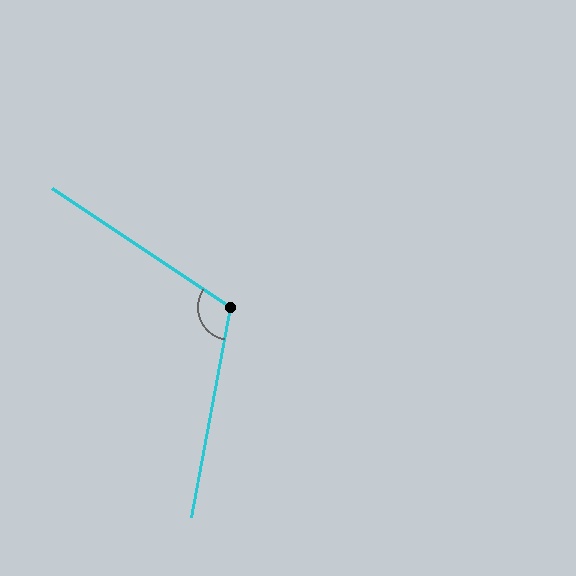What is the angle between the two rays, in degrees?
Approximately 113 degrees.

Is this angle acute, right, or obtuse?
It is obtuse.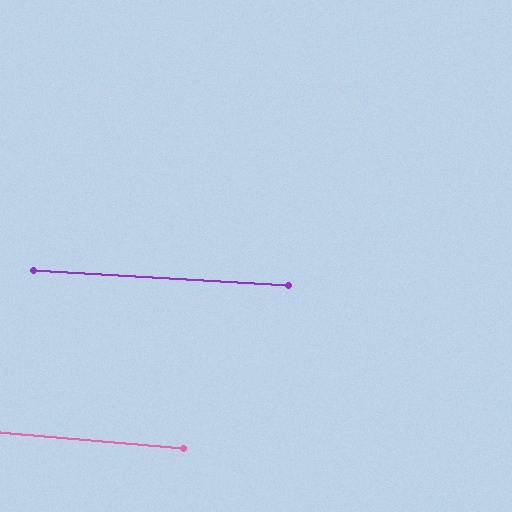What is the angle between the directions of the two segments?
Approximately 2 degrees.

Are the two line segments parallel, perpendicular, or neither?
Parallel — their directions differ by only 1.6°.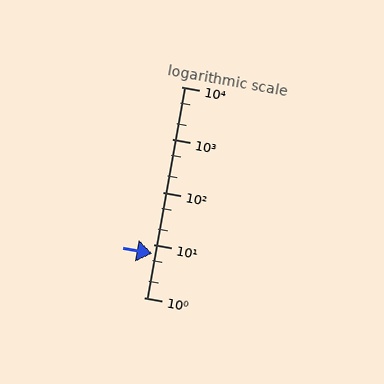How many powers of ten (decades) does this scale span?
The scale spans 4 decades, from 1 to 10000.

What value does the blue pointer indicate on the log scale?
The pointer indicates approximately 6.8.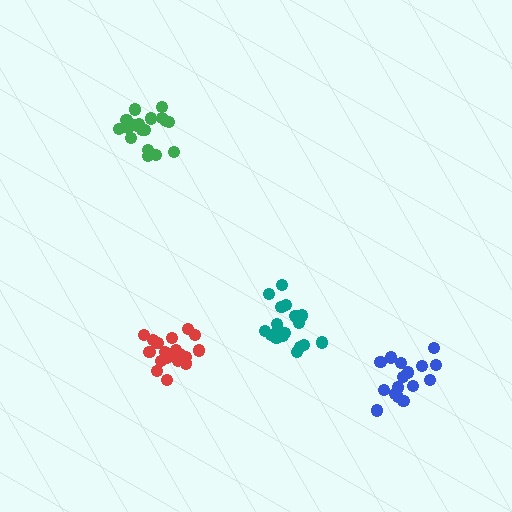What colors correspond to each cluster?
The clusters are colored: blue, teal, red, green.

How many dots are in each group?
Group 1: 16 dots, Group 2: 20 dots, Group 3: 20 dots, Group 4: 19 dots (75 total).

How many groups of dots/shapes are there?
There are 4 groups.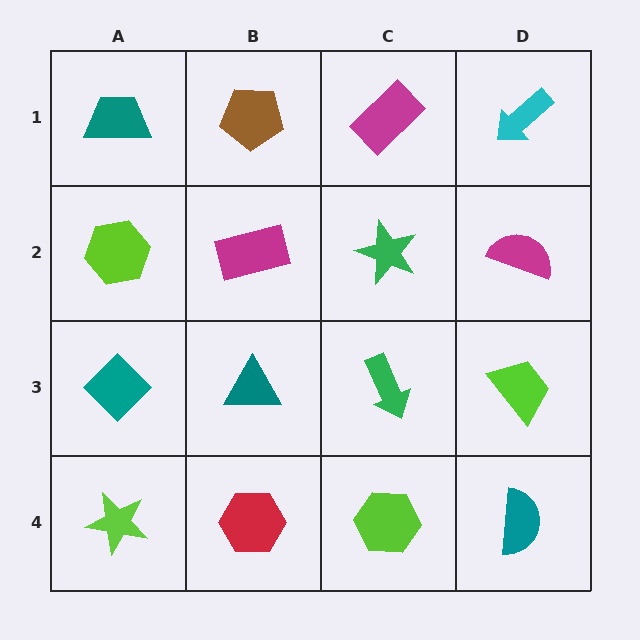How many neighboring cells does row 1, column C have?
3.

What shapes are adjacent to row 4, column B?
A teal triangle (row 3, column B), a lime star (row 4, column A), a lime hexagon (row 4, column C).